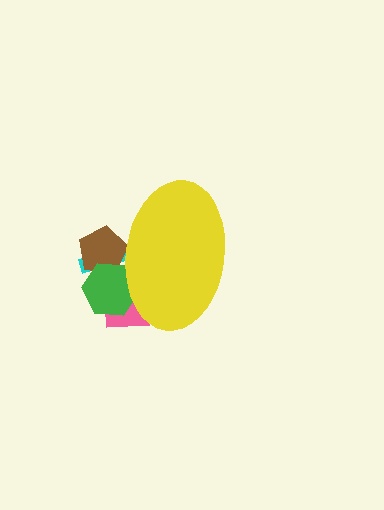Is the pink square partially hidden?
Yes, the pink square is partially hidden behind the yellow ellipse.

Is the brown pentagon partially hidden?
Yes, the brown pentagon is partially hidden behind the yellow ellipse.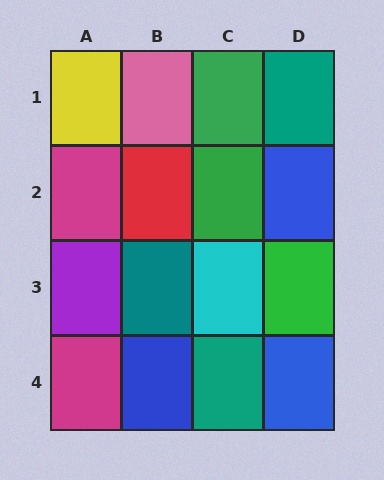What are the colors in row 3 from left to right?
Purple, teal, cyan, green.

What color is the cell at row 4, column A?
Magenta.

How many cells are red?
1 cell is red.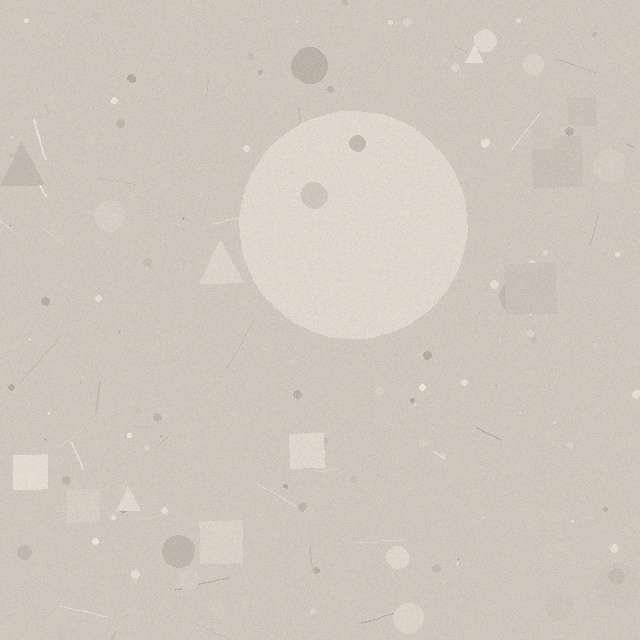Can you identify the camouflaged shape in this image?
The camouflaged shape is a circle.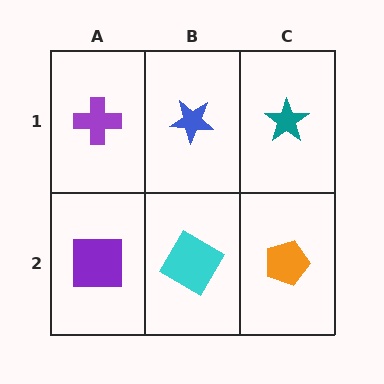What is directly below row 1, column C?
An orange pentagon.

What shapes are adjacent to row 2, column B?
A blue star (row 1, column B), a purple square (row 2, column A), an orange pentagon (row 2, column C).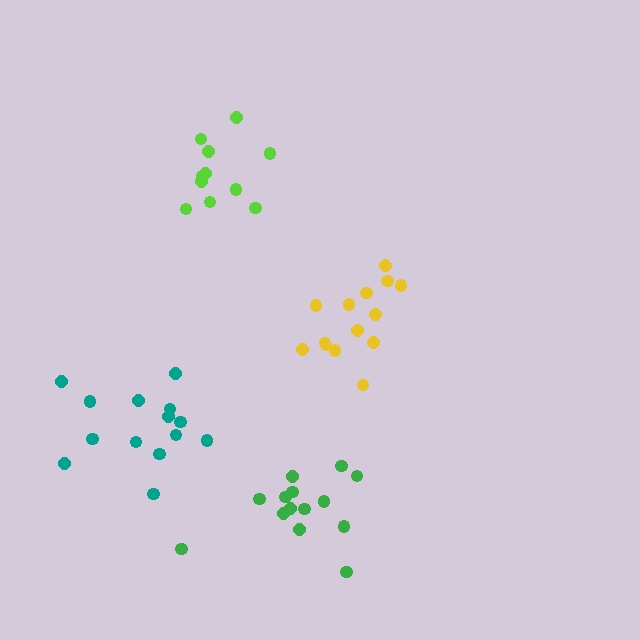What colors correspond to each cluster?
The clusters are colored: yellow, lime, green, teal.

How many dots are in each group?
Group 1: 14 dots, Group 2: 11 dots, Group 3: 14 dots, Group 4: 14 dots (53 total).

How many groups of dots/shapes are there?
There are 4 groups.